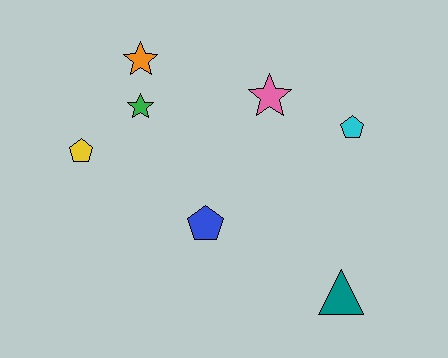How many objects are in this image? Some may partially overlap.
There are 7 objects.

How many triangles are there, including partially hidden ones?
There is 1 triangle.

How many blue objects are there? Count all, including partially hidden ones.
There is 1 blue object.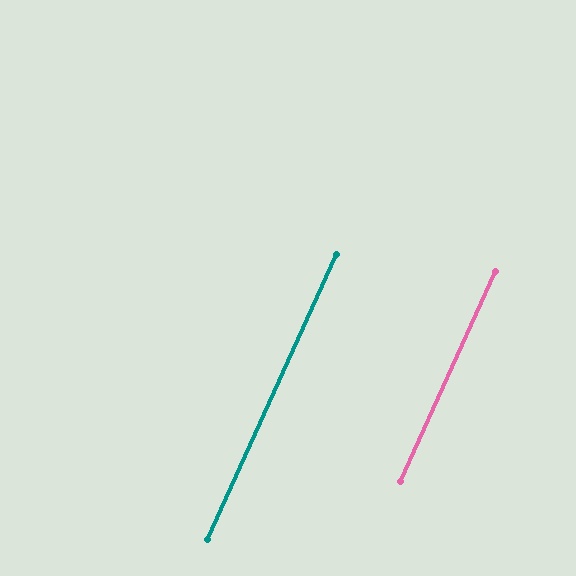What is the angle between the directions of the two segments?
Approximately 0 degrees.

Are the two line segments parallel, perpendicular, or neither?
Parallel — their directions differ by only 0.1°.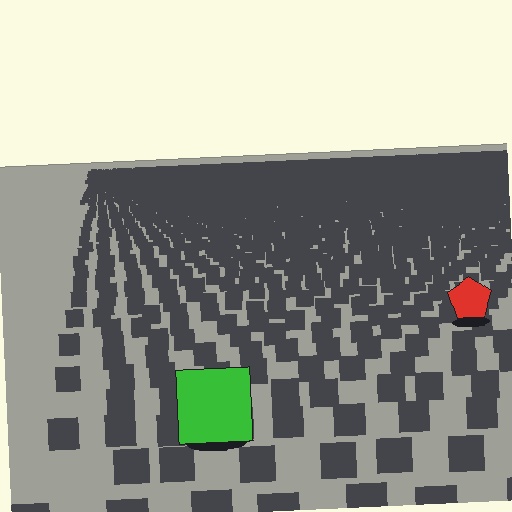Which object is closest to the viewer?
The green square is closest. The texture marks near it are larger and more spread out.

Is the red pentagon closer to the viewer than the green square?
No. The green square is closer — you can tell from the texture gradient: the ground texture is coarser near it.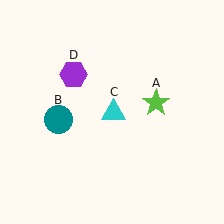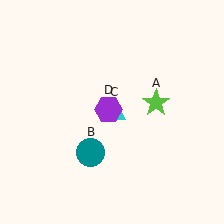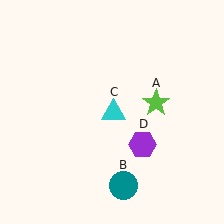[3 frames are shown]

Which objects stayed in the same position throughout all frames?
Lime star (object A) and cyan triangle (object C) remained stationary.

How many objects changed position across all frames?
2 objects changed position: teal circle (object B), purple hexagon (object D).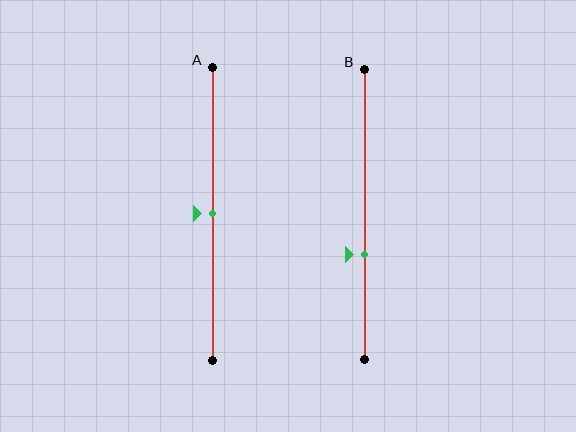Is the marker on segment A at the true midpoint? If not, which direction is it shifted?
Yes, the marker on segment A is at the true midpoint.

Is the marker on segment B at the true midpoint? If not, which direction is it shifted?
No, the marker on segment B is shifted downward by about 14% of the segment length.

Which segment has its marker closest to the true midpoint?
Segment A has its marker closest to the true midpoint.